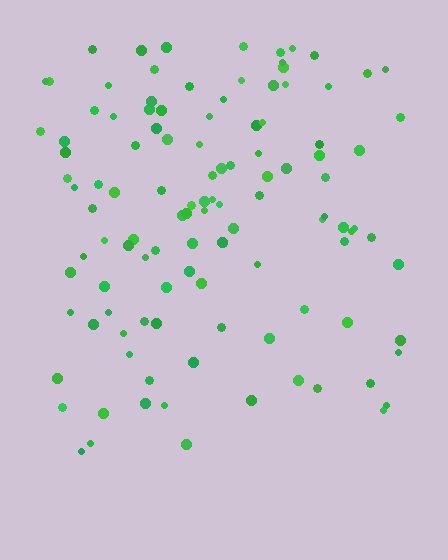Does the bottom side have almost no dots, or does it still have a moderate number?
Still a moderate number, just noticeably fewer than the top.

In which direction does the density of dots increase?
From bottom to top, with the top side densest.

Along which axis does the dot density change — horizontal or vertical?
Vertical.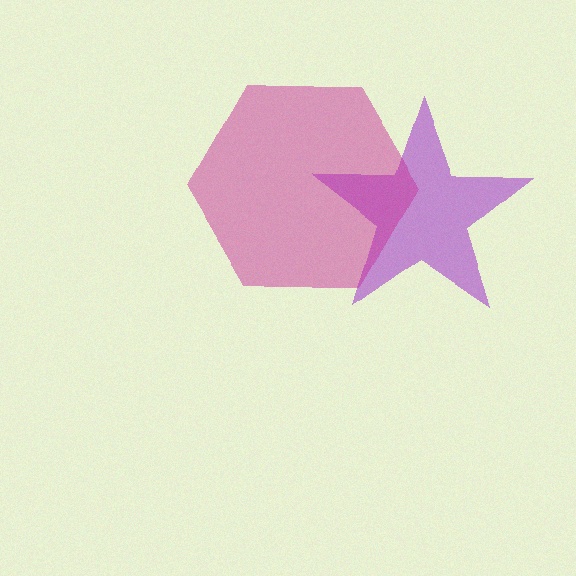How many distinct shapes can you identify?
There are 2 distinct shapes: a purple star, a magenta hexagon.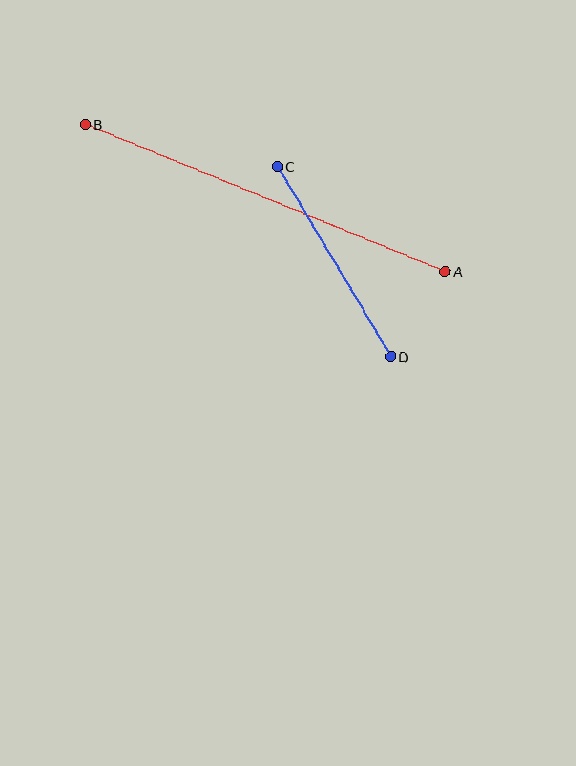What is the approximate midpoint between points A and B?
The midpoint is at approximately (265, 198) pixels.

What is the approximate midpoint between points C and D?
The midpoint is at approximately (334, 262) pixels.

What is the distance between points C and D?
The distance is approximately 221 pixels.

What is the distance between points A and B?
The distance is approximately 389 pixels.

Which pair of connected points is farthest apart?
Points A and B are farthest apart.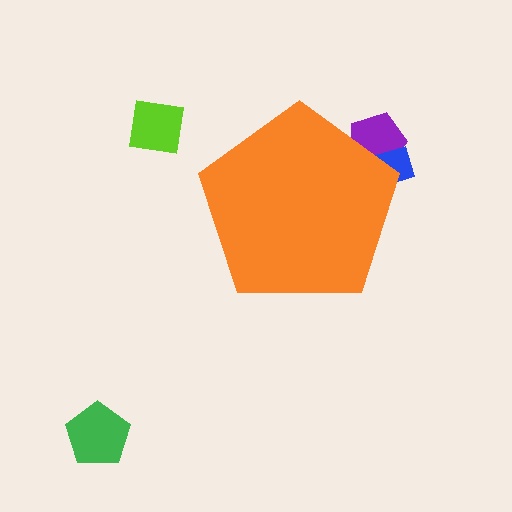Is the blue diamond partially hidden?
Yes, the blue diamond is partially hidden behind the orange pentagon.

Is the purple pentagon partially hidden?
Yes, the purple pentagon is partially hidden behind the orange pentagon.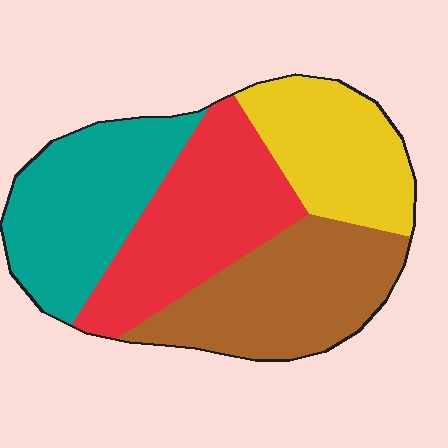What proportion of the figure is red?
Red takes up about one quarter (1/4) of the figure.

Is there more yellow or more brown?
Brown.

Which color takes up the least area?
Yellow, at roughly 20%.